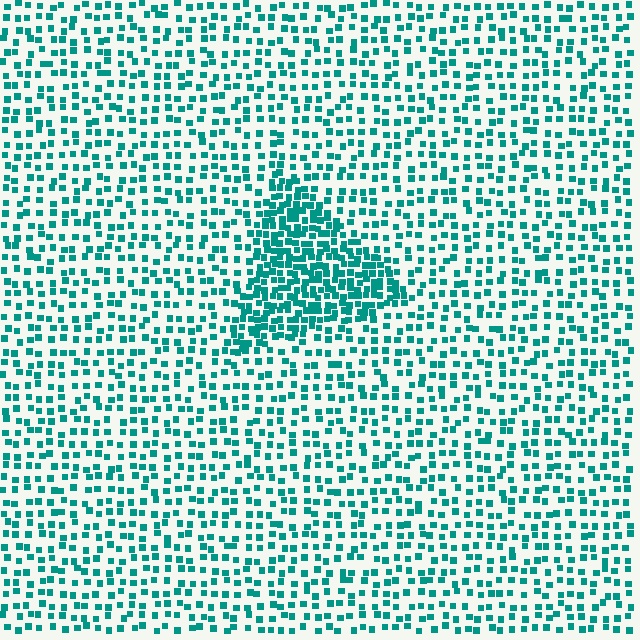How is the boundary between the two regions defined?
The boundary is defined by a change in element density (approximately 2.2x ratio). All elements are the same color, size, and shape.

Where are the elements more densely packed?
The elements are more densely packed inside the triangle boundary.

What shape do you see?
I see a triangle.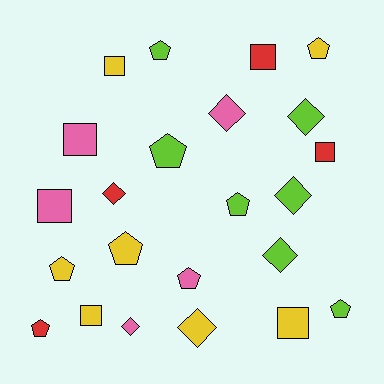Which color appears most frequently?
Lime, with 7 objects.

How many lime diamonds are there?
There are 3 lime diamonds.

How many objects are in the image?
There are 23 objects.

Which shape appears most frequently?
Pentagon, with 9 objects.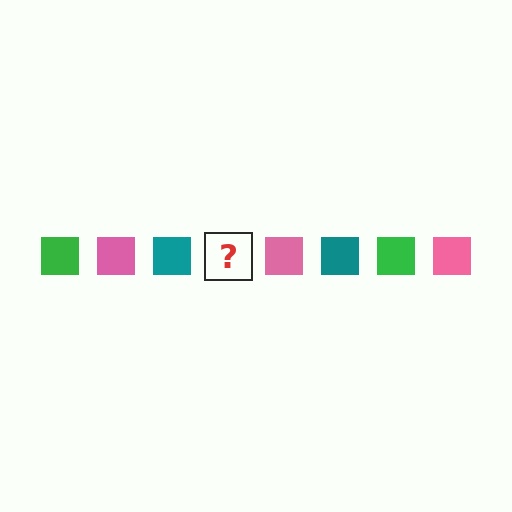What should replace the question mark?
The question mark should be replaced with a green square.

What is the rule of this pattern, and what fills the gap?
The rule is that the pattern cycles through green, pink, teal squares. The gap should be filled with a green square.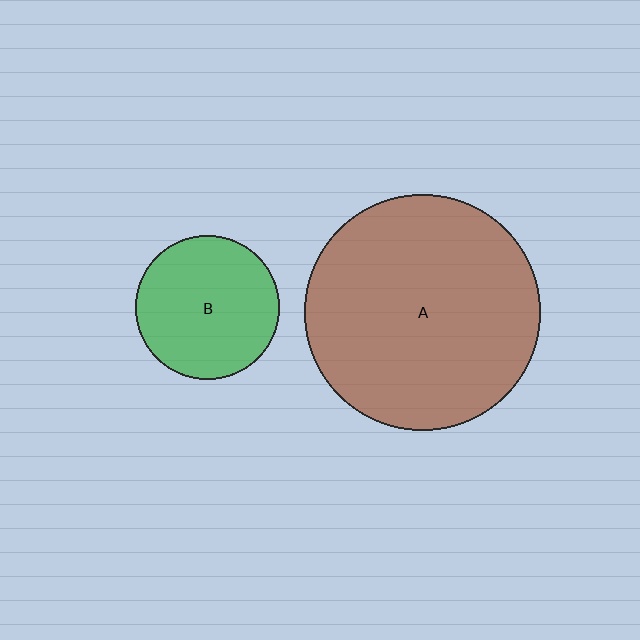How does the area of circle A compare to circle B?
Approximately 2.7 times.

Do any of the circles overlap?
No, none of the circles overlap.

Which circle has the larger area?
Circle A (brown).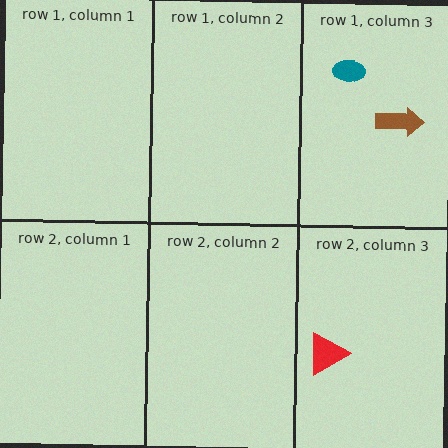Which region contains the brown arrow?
The row 1, column 3 region.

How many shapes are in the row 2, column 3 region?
1.